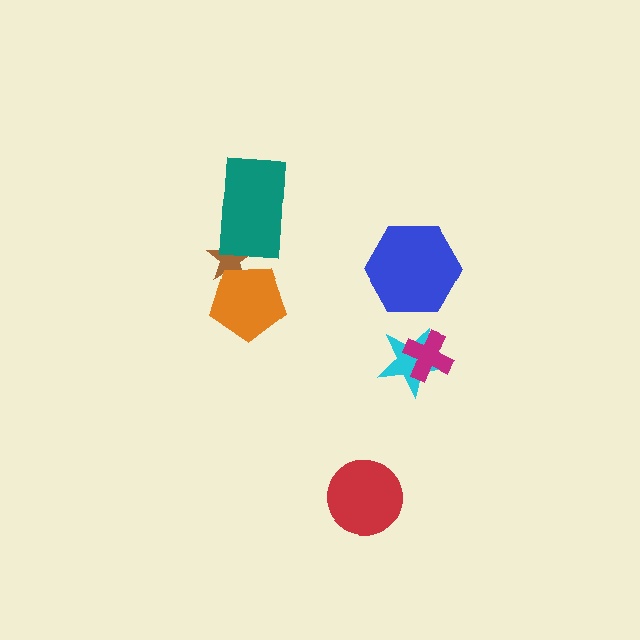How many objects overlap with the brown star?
2 objects overlap with the brown star.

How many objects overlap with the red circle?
0 objects overlap with the red circle.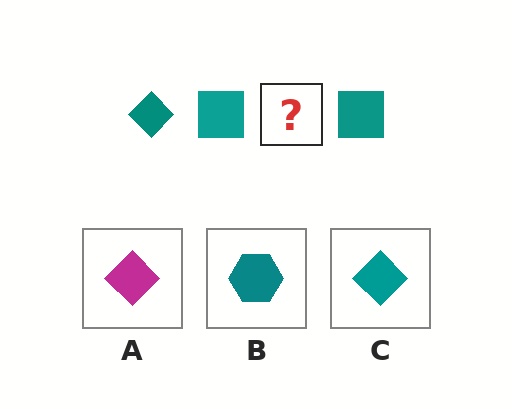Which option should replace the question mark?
Option C.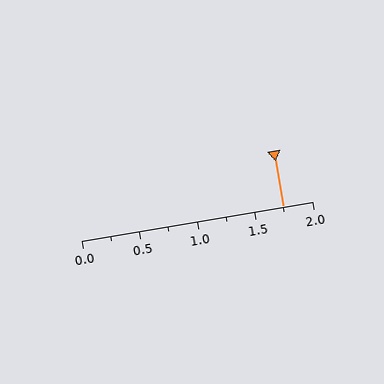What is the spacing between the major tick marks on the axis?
The major ticks are spaced 0.5 apart.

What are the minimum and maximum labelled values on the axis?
The axis runs from 0.0 to 2.0.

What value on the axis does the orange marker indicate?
The marker indicates approximately 1.75.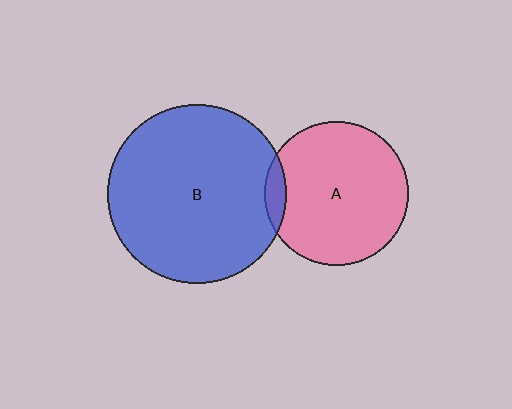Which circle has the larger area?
Circle B (blue).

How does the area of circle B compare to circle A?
Approximately 1.5 times.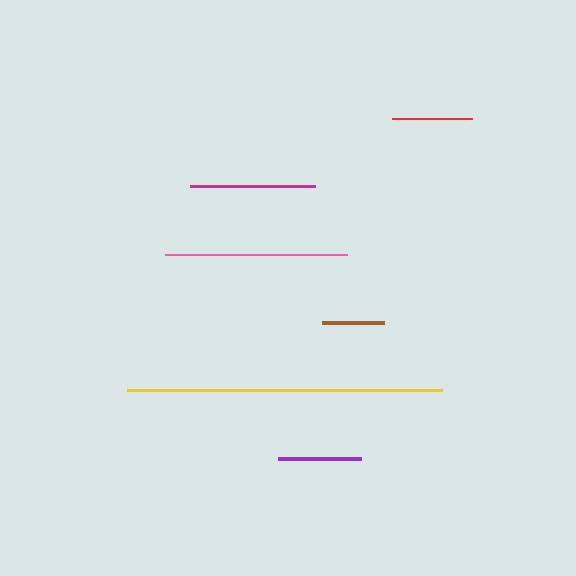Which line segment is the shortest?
The brown line is the shortest at approximately 61 pixels.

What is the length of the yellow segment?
The yellow segment is approximately 316 pixels long.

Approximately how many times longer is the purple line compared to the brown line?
The purple line is approximately 1.4 times the length of the brown line.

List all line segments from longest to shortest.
From longest to shortest: yellow, pink, magenta, purple, red, brown.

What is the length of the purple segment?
The purple segment is approximately 84 pixels long.